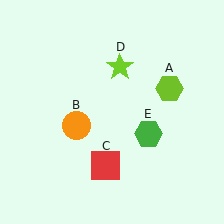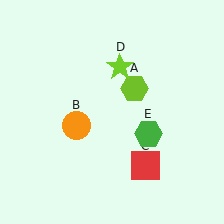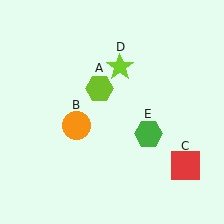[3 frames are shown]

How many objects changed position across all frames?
2 objects changed position: lime hexagon (object A), red square (object C).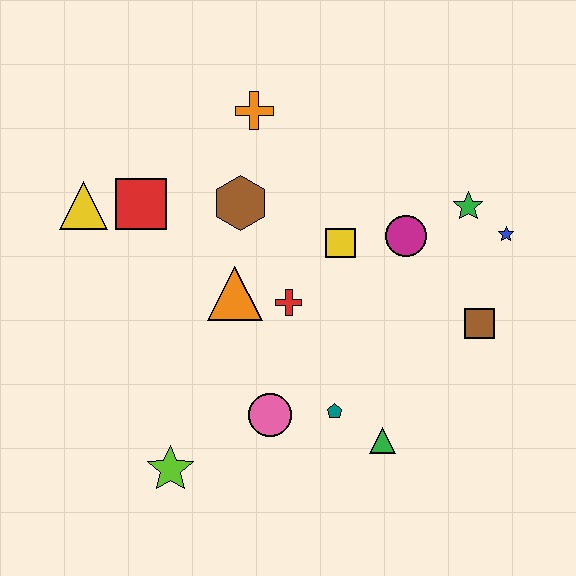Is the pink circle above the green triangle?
Yes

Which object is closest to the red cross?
The orange triangle is closest to the red cross.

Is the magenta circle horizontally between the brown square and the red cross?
Yes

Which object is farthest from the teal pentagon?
The yellow triangle is farthest from the teal pentagon.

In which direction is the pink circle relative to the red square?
The pink circle is below the red square.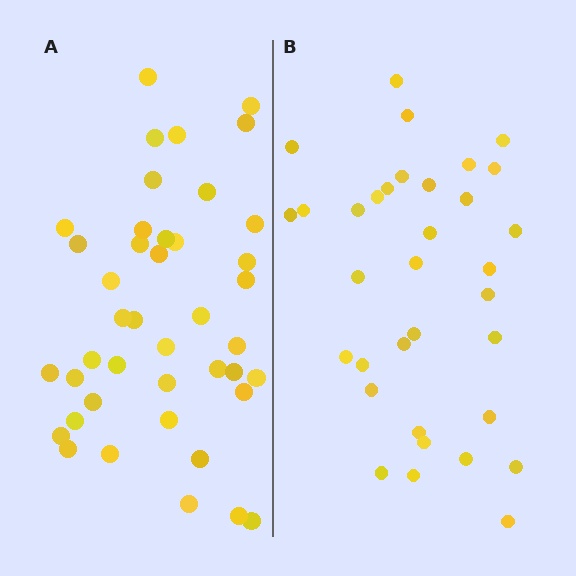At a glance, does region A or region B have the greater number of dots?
Region A (the left region) has more dots.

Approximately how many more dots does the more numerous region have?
Region A has roughly 8 or so more dots than region B.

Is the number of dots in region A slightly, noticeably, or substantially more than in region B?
Region A has only slightly more — the two regions are fairly close. The ratio is roughly 1.2 to 1.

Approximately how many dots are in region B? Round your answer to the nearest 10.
About 30 dots. (The exact count is 34, which rounds to 30.)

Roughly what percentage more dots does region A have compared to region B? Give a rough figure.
About 25% more.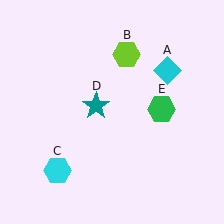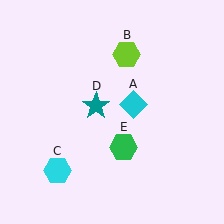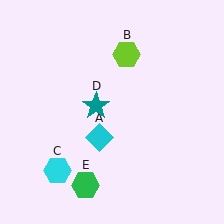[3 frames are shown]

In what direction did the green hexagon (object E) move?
The green hexagon (object E) moved down and to the left.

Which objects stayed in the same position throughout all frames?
Lime hexagon (object B) and cyan hexagon (object C) and teal star (object D) remained stationary.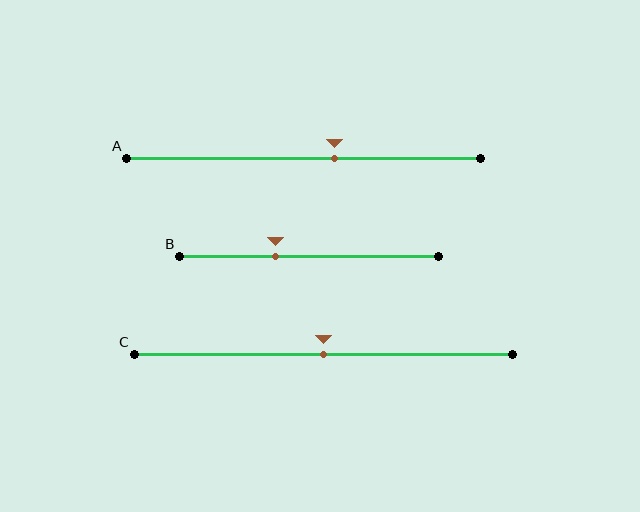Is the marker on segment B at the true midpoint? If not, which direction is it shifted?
No, the marker on segment B is shifted to the left by about 13% of the segment length.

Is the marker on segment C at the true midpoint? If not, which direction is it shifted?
Yes, the marker on segment C is at the true midpoint.